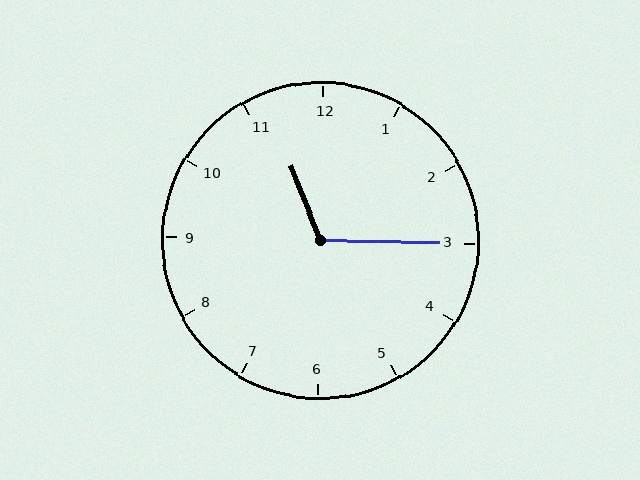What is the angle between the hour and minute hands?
Approximately 112 degrees.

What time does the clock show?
11:15.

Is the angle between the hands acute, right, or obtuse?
It is obtuse.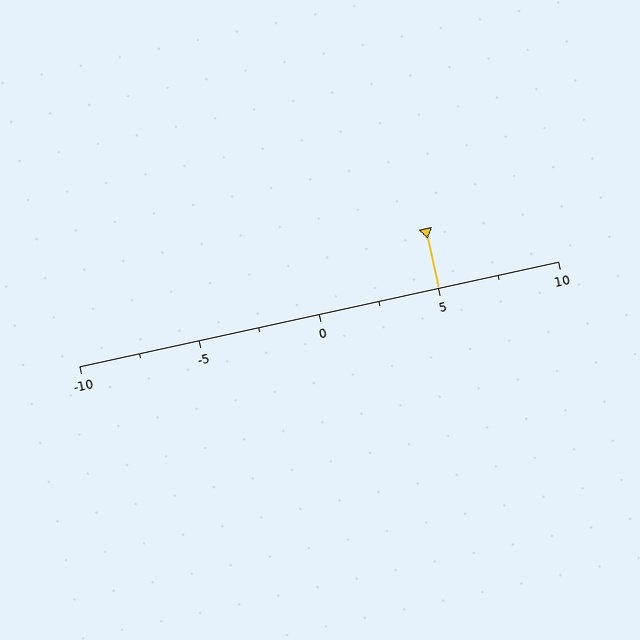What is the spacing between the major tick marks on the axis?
The major ticks are spaced 5 apart.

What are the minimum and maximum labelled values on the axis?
The axis runs from -10 to 10.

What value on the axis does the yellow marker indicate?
The marker indicates approximately 5.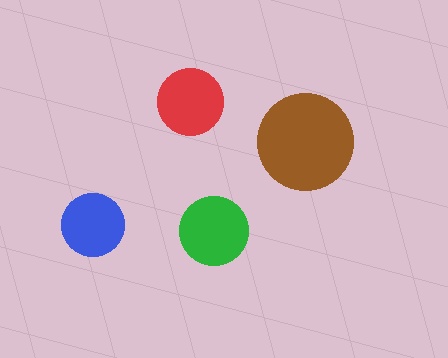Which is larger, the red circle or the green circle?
The green one.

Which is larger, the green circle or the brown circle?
The brown one.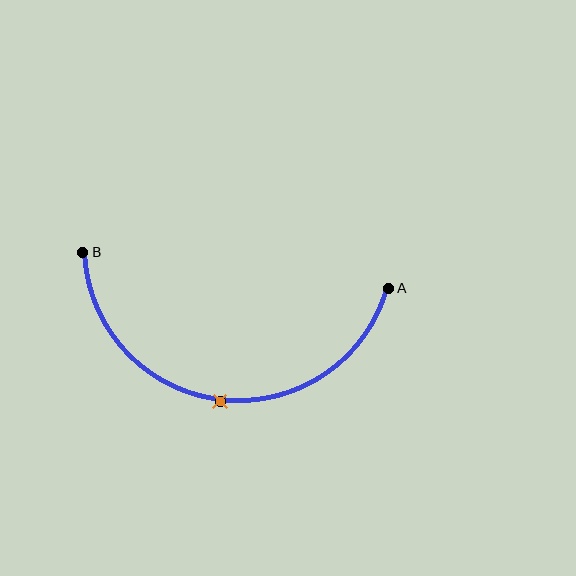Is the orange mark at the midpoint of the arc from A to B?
Yes. The orange mark lies on the arc at equal arc-length from both A and B — it is the arc midpoint.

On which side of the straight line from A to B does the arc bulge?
The arc bulges below the straight line connecting A and B.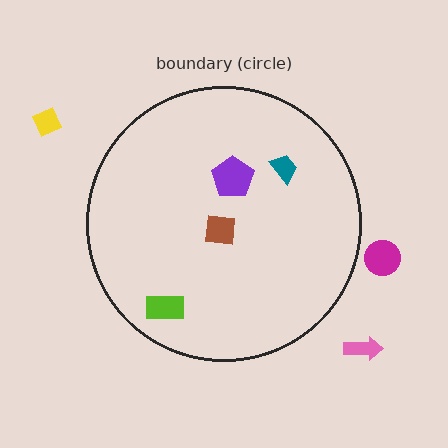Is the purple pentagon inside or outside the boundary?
Inside.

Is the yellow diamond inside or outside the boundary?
Outside.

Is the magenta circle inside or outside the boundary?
Outside.